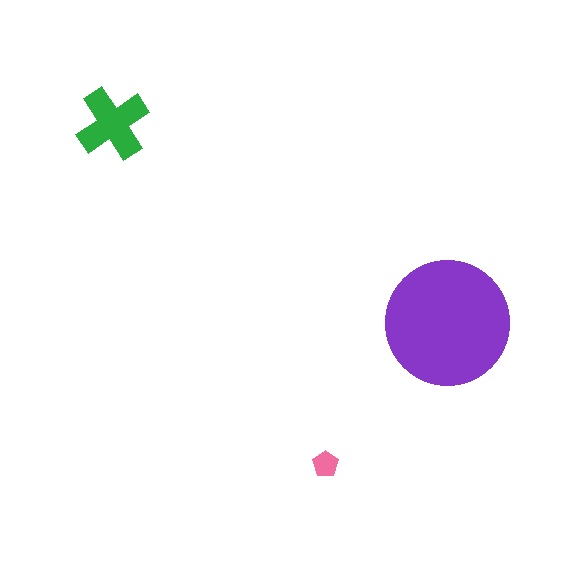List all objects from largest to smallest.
The purple circle, the green cross, the pink pentagon.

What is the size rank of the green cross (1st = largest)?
2nd.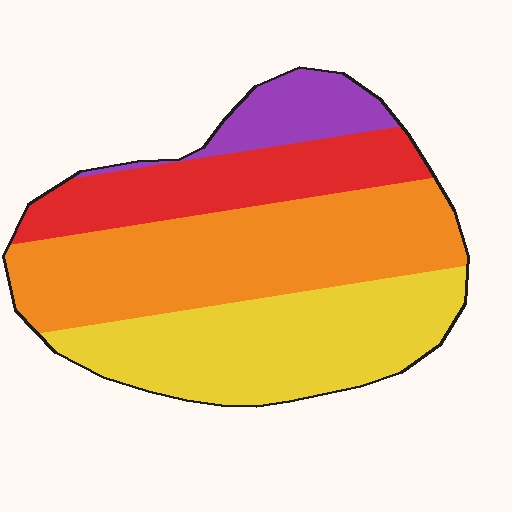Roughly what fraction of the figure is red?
Red covers around 20% of the figure.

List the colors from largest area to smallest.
From largest to smallest: orange, yellow, red, purple.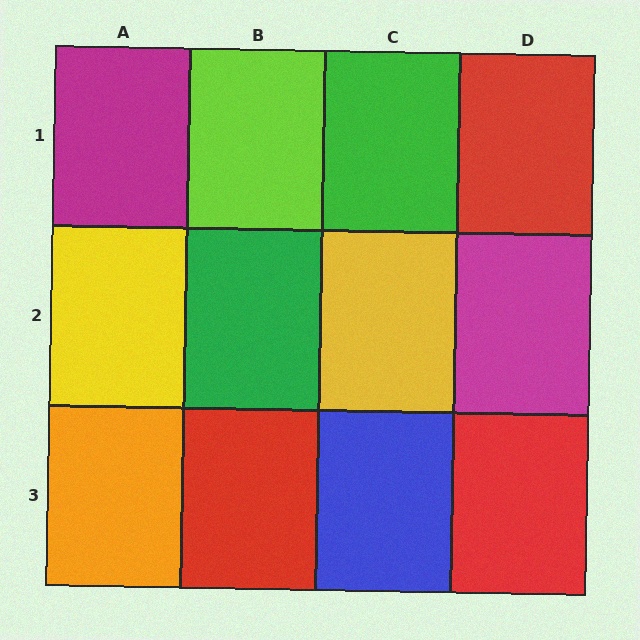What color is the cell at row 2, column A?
Yellow.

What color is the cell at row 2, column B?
Green.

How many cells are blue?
1 cell is blue.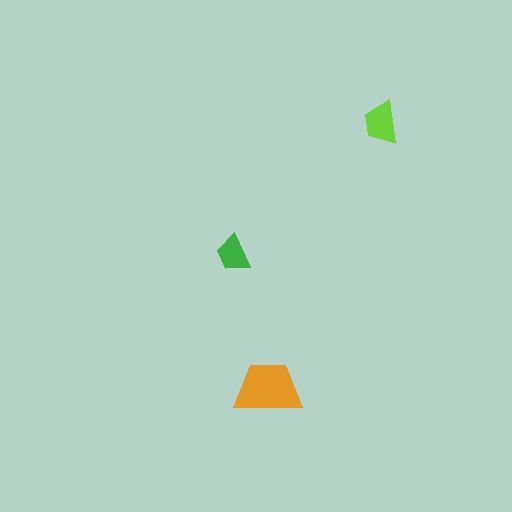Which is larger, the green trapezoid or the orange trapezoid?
The orange one.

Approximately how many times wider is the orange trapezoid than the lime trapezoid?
About 1.5 times wider.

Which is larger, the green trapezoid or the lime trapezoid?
The lime one.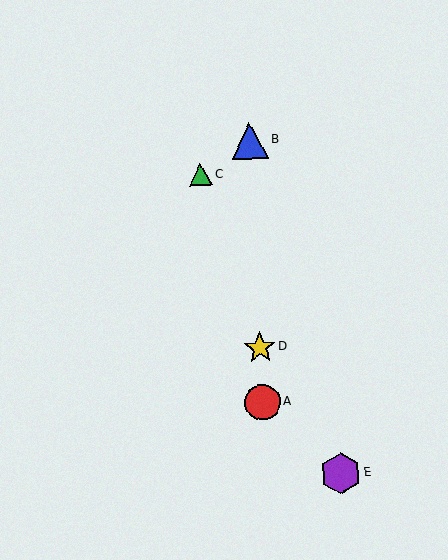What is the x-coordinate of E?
Object E is at x≈341.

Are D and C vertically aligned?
No, D is at x≈260 and C is at x≈201.